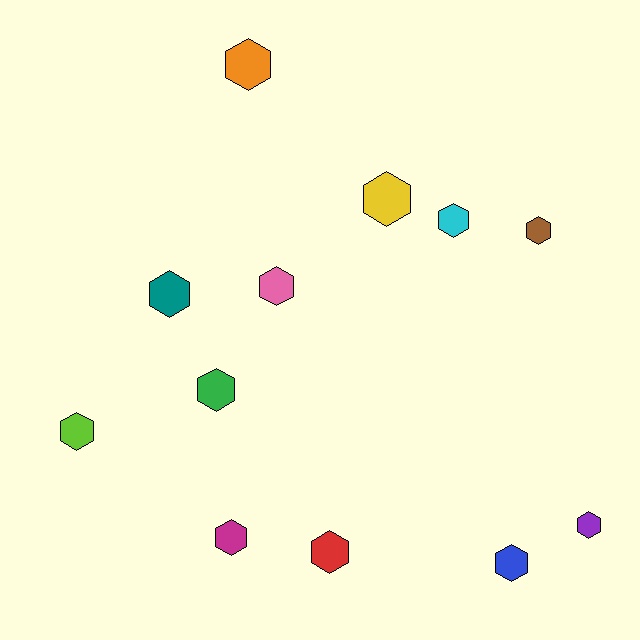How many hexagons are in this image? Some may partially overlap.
There are 12 hexagons.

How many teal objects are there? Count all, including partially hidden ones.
There is 1 teal object.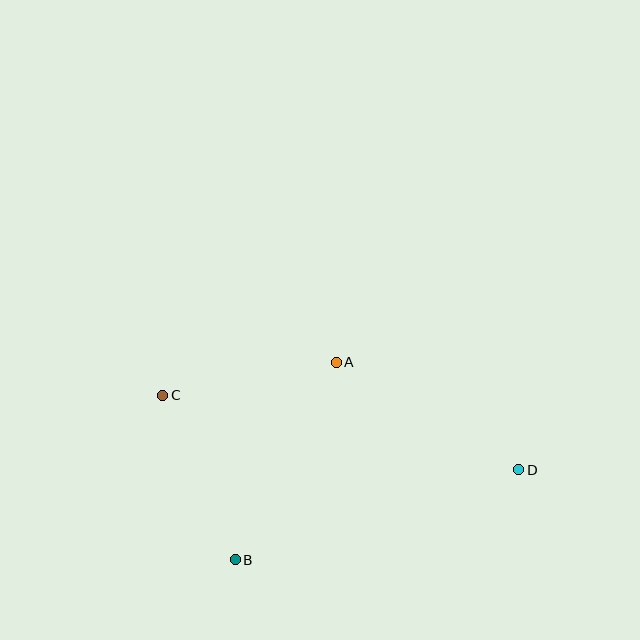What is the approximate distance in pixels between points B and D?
The distance between B and D is approximately 297 pixels.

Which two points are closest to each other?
Points A and C are closest to each other.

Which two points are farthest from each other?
Points C and D are farthest from each other.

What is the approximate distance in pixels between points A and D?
The distance between A and D is approximately 212 pixels.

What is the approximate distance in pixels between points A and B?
The distance between A and B is approximately 222 pixels.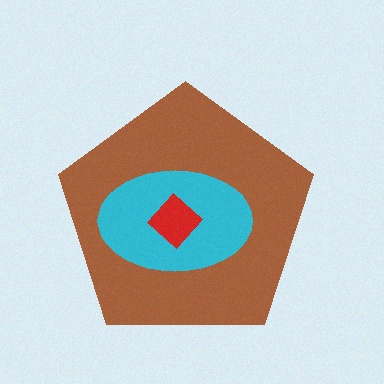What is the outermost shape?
The brown pentagon.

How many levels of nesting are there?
3.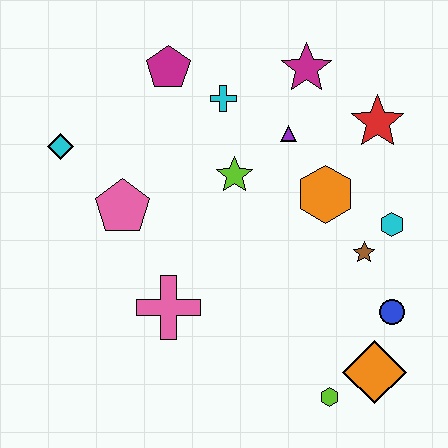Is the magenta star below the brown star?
No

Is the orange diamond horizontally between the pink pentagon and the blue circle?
Yes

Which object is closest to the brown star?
The cyan hexagon is closest to the brown star.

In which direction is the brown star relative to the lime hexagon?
The brown star is above the lime hexagon.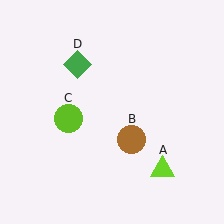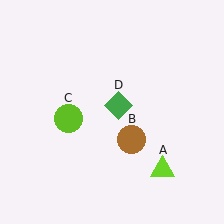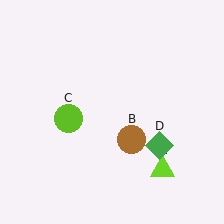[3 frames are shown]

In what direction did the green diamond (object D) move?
The green diamond (object D) moved down and to the right.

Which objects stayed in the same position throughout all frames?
Lime triangle (object A) and brown circle (object B) and lime circle (object C) remained stationary.